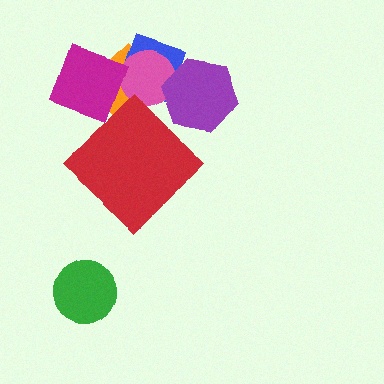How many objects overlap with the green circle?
0 objects overlap with the green circle.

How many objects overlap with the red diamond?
1 object overlaps with the red diamond.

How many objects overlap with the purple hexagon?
2 objects overlap with the purple hexagon.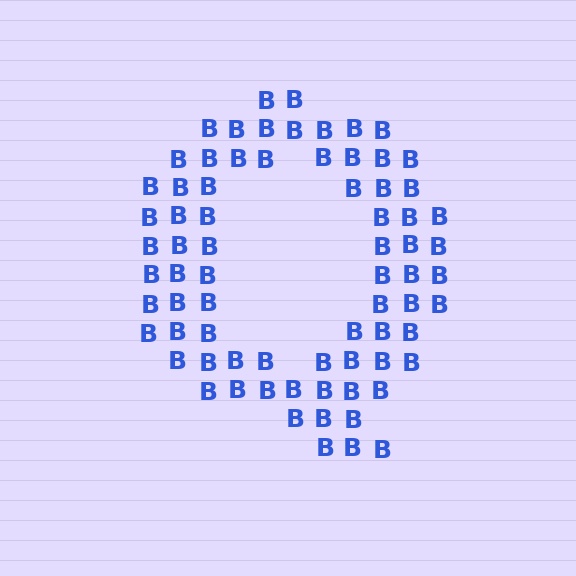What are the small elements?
The small elements are letter B's.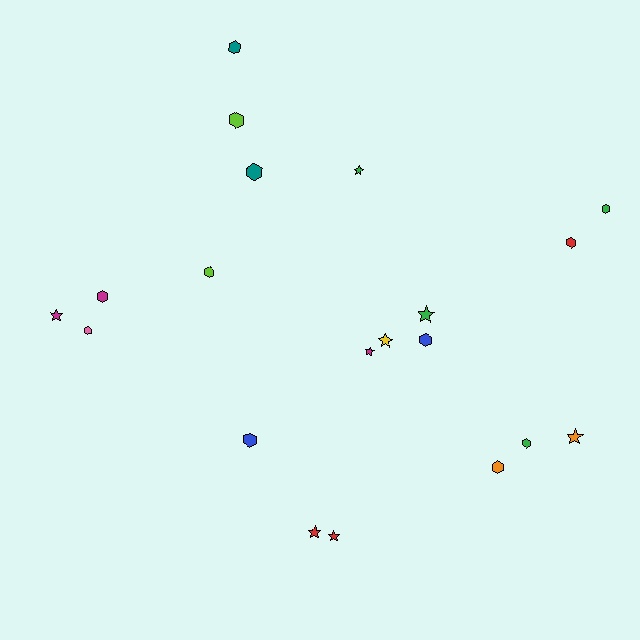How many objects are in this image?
There are 20 objects.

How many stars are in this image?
There are 8 stars.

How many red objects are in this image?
There are 3 red objects.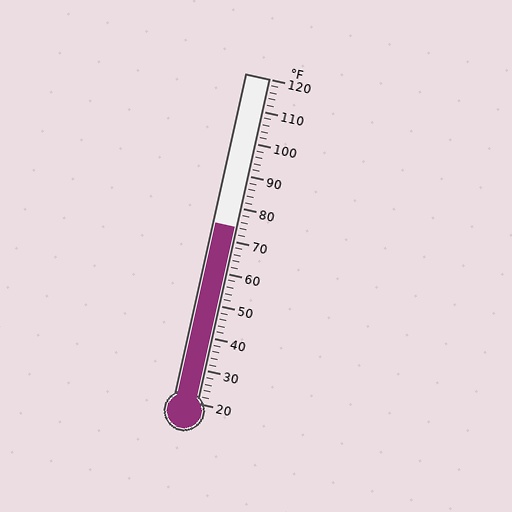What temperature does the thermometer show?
The thermometer shows approximately 74°F.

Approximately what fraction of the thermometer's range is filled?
The thermometer is filled to approximately 55% of its range.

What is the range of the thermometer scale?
The thermometer scale ranges from 20°F to 120°F.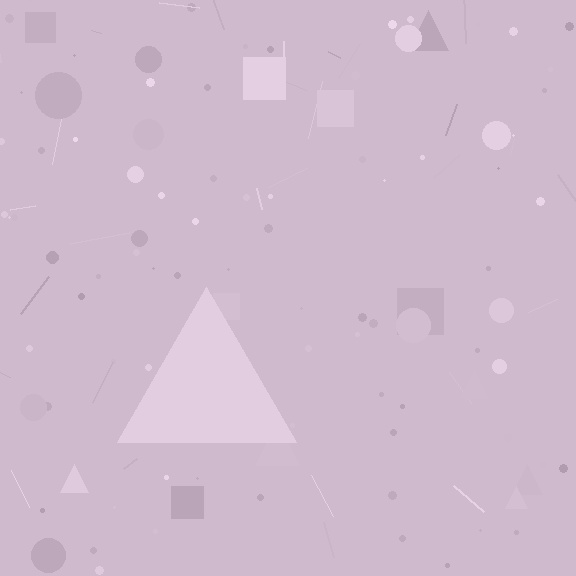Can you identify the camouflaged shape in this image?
The camouflaged shape is a triangle.